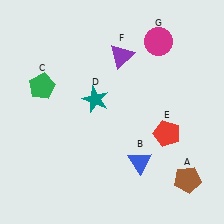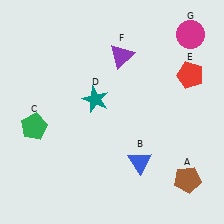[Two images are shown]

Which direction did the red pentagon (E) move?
The red pentagon (E) moved up.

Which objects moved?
The objects that moved are: the green pentagon (C), the red pentagon (E), the magenta circle (G).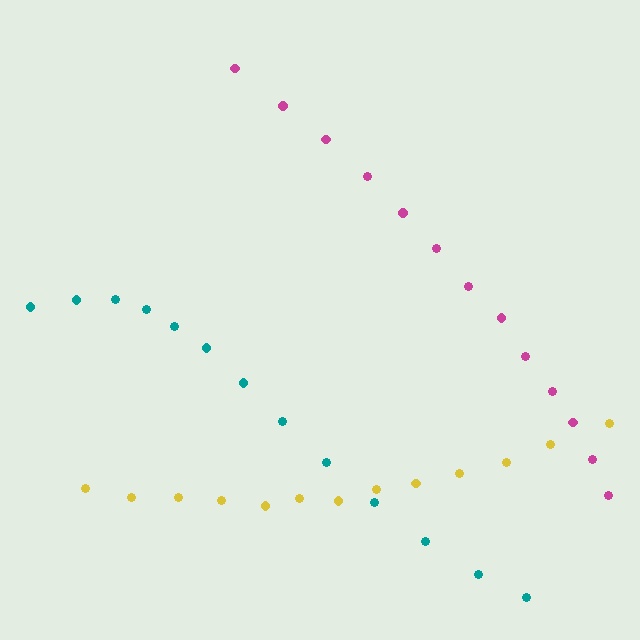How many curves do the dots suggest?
There are 3 distinct paths.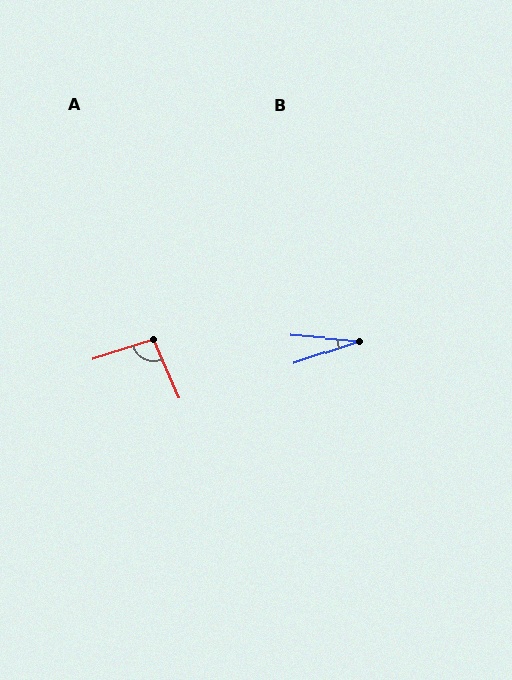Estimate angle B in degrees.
Approximately 24 degrees.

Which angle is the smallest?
B, at approximately 24 degrees.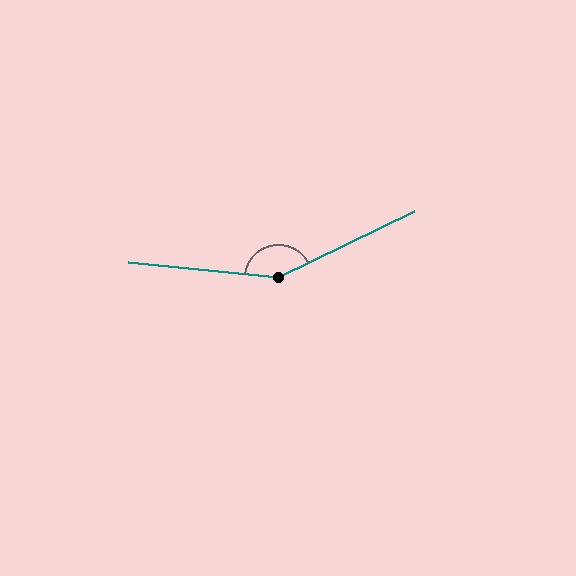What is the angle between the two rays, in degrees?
Approximately 148 degrees.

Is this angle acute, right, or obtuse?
It is obtuse.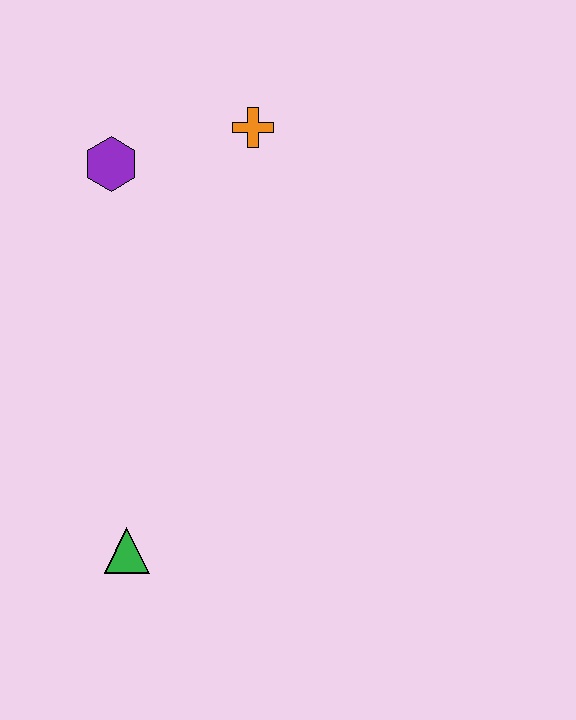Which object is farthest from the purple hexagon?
The green triangle is farthest from the purple hexagon.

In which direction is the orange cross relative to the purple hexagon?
The orange cross is to the right of the purple hexagon.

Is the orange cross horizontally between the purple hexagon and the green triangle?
No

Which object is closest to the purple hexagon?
The orange cross is closest to the purple hexagon.